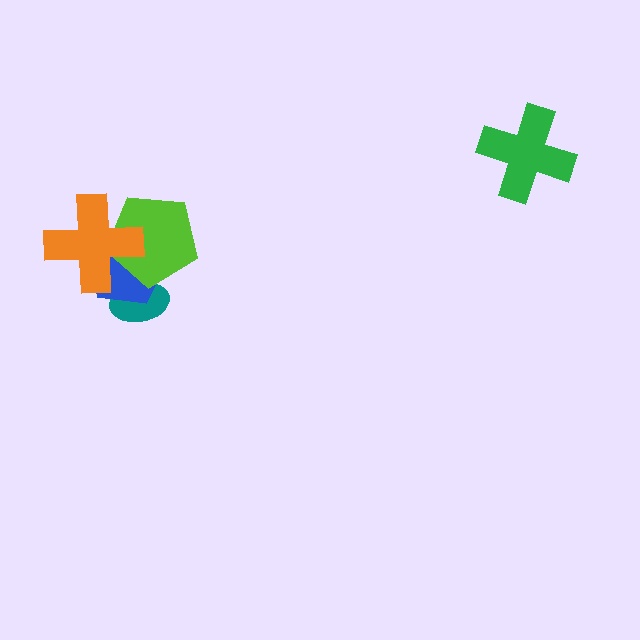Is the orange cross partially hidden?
No, no other shape covers it.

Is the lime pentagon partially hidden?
Yes, it is partially covered by another shape.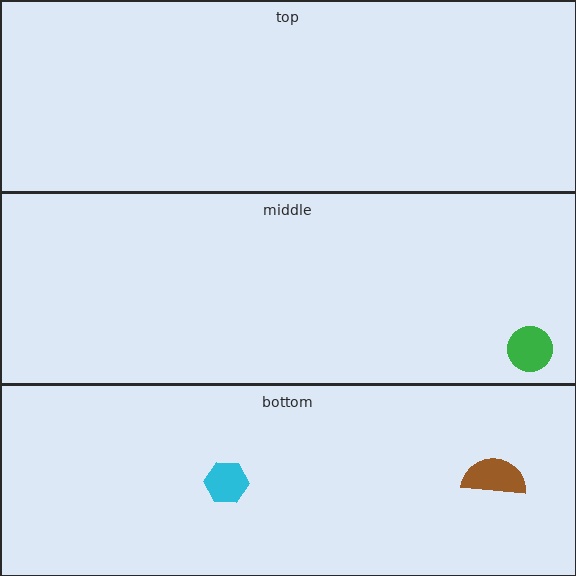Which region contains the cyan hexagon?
The bottom region.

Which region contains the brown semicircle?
The bottom region.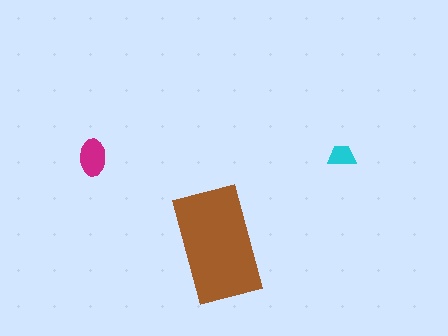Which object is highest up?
The cyan trapezoid is topmost.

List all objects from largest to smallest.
The brown rectangle, the magenta ellipse, the cyan trapezoid.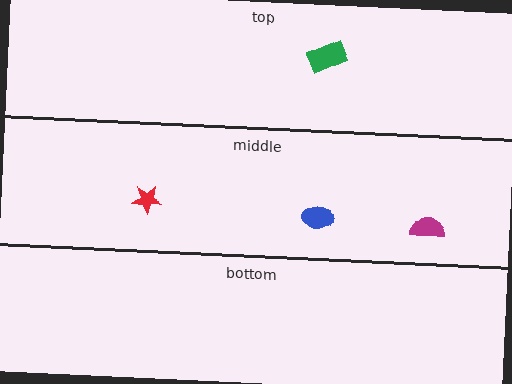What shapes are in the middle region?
The blue ellipse, the red star, the magenta semicircle.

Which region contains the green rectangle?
The top region.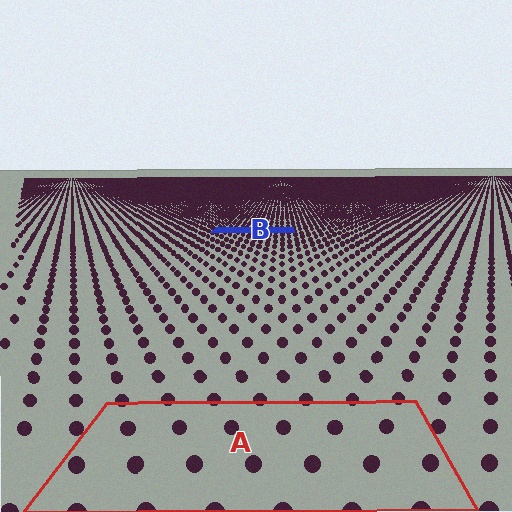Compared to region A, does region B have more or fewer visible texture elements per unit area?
Region B has more texture elements per unit area — they are packed more densely because it is farther away.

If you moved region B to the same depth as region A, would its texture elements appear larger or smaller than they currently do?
They would appear larger. At a closer depth, the same texture elements are projected at a bigger on-screen size.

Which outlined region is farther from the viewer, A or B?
Region B is farther from the viewer — the texture elements inside it appear smaller and more densely packed.